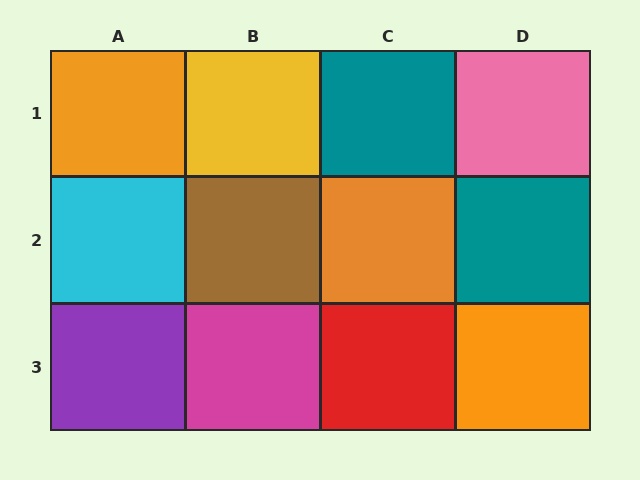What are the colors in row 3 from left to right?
Purple, magenta, red, orange.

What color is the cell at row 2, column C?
Orange.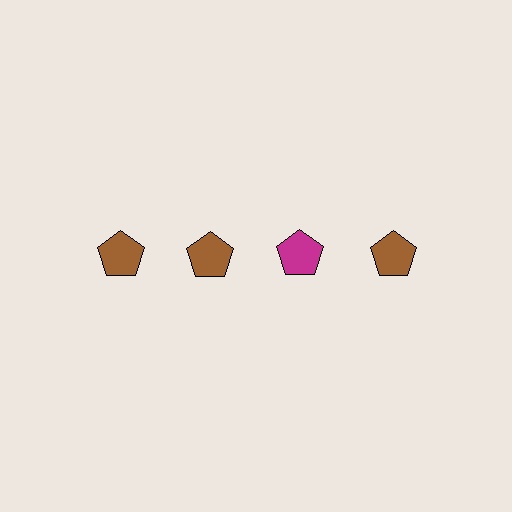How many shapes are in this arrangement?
There are 4 shapes arranged in a grid pattern.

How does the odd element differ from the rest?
It has a different color: magenta instead of brown.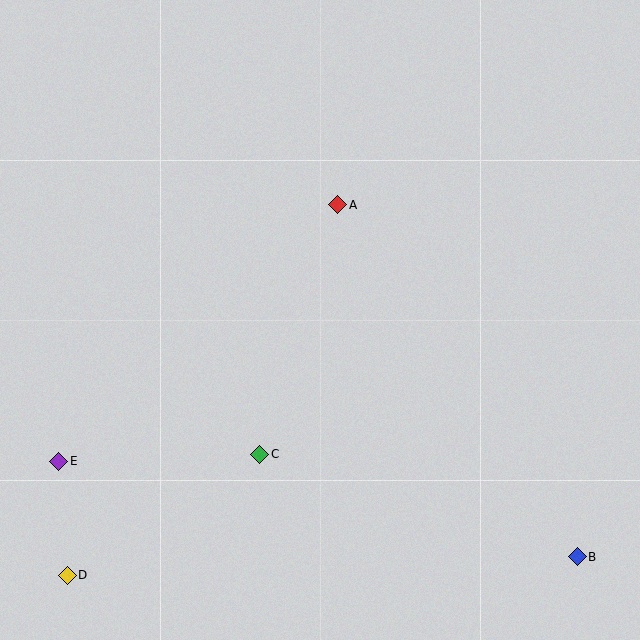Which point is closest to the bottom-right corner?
Point B is closest to the bottom-right corner.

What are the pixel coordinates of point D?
Point D is at (67, 575).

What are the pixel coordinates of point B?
Point B is at (577, 557).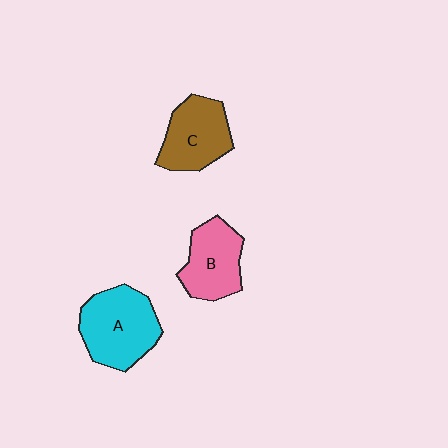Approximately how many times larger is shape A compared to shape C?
Approximately 1.2 times.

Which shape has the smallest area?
Shape B (pink).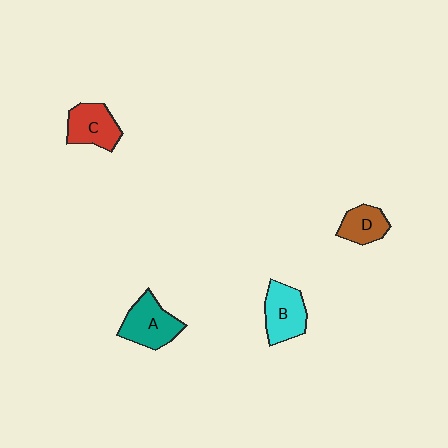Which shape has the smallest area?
Shape D (brown).